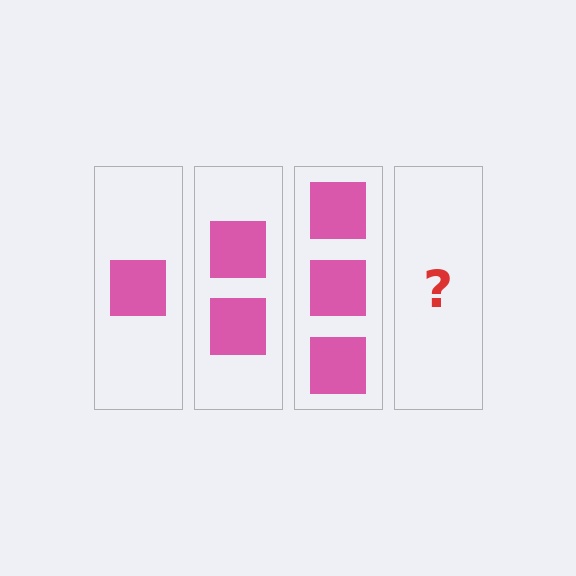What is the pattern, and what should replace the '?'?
The pattern is that each step adds one more square. The '?' should be 4 squares.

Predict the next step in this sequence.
The next step is 4 squares.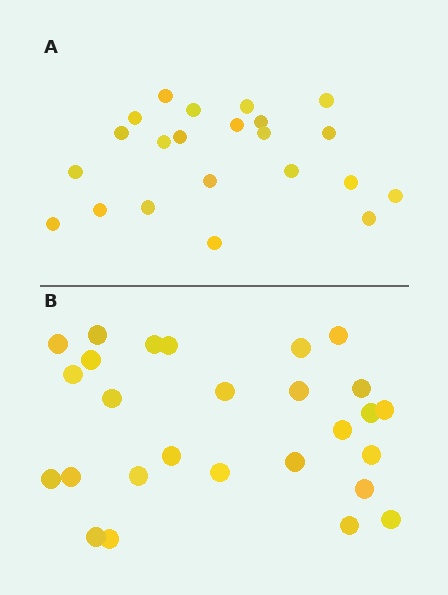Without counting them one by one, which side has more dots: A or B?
Region B (the bottom region) has more dots.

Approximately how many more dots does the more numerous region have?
Region B has about 5 more dots than region A.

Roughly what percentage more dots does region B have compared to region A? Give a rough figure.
About 25% more.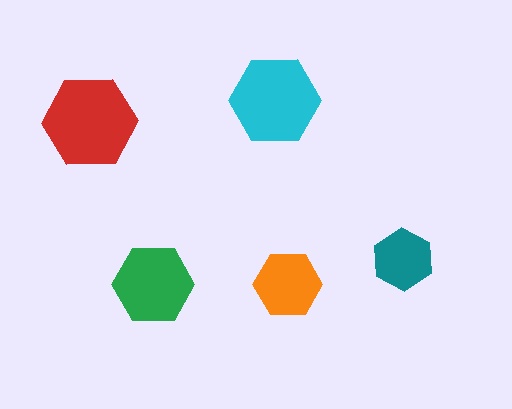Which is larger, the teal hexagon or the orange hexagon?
The orange one.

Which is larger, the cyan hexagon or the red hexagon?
The red one.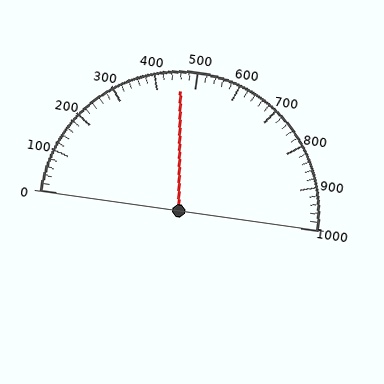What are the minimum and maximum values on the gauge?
The gauge ranges from 0 to 1000.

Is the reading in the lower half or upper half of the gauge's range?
The reading is in the lower half of the range (0 to 1000).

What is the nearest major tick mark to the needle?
The nearest major tick mark is 500.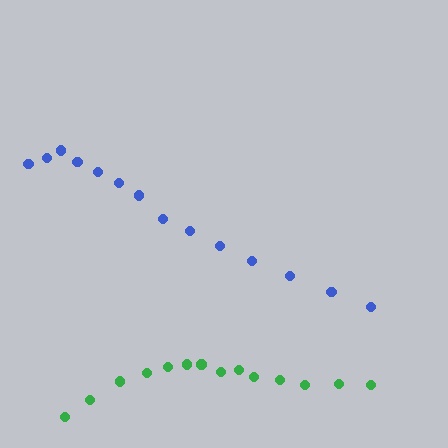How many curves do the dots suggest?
There are 2 distinct paths.